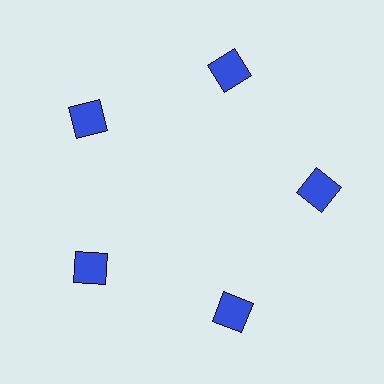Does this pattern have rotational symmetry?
Yes, this pattern has 5-fold rotational symmetry. It looks the same after rotating 72 degrees around the center.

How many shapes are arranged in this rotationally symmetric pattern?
There are 5 shapes, arranged in 5 groups of 1.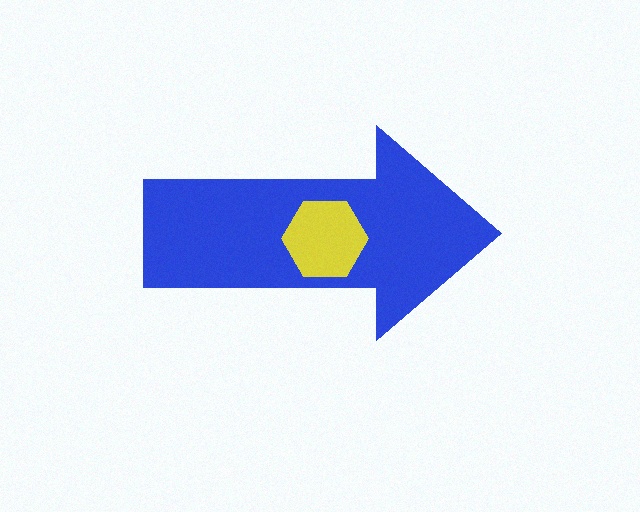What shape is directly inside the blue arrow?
The yellow hexagon.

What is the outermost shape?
The blue arrow.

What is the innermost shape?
The yellow hexagon.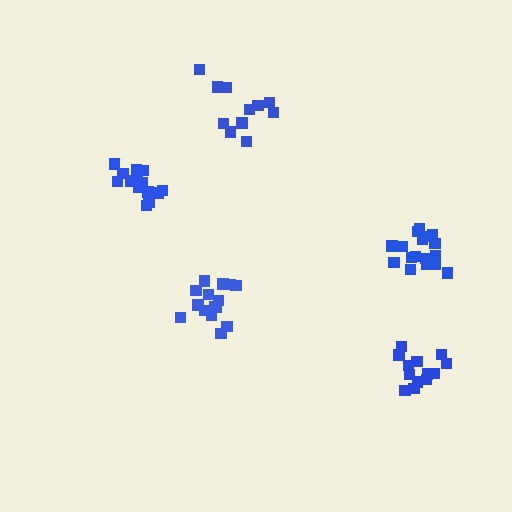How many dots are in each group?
Group 1: 15 dots, Group 2: 15 dots, Group 3: 13 dots, Group 4: 17 dots, Group 5: 11 dots (71 total).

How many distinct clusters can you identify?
There are 5 distinct clusters.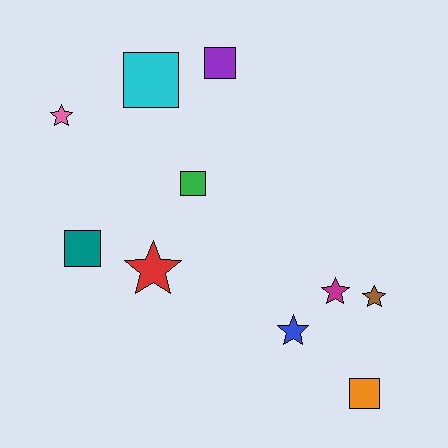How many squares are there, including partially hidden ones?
There are 5 squares.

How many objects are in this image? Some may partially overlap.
There are 10 objects.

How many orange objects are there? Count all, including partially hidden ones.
There is 1 orange object.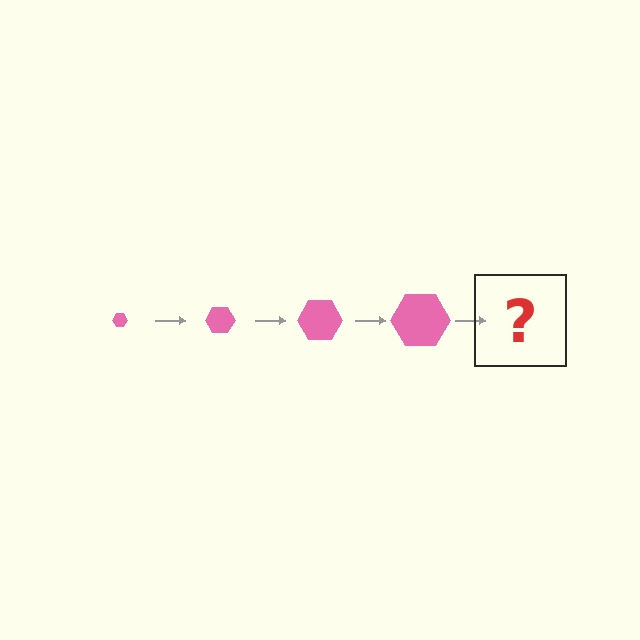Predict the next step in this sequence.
The next step is a pink hexagon, larger than the previous one.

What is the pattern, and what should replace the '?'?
The pattern is that the hexagon gets progressively larger each step. The '?' should be a pink hexagon, larger than the previous one.